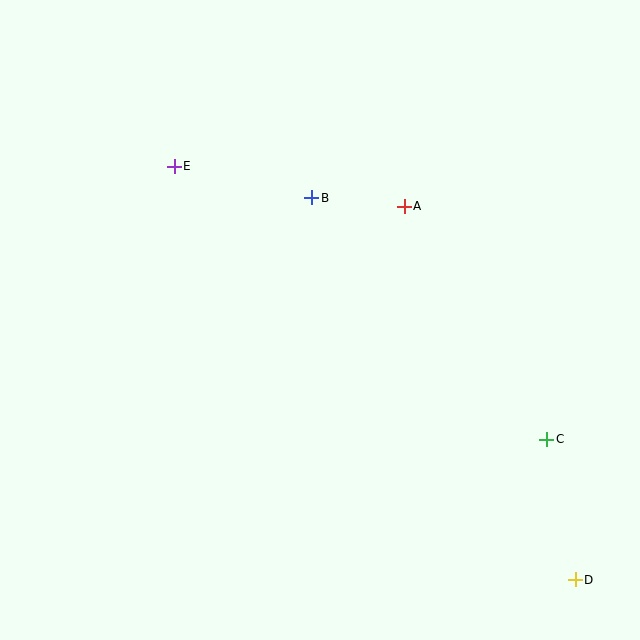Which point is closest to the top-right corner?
Point A is closest to the top-right corner.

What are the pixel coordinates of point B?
Point B is at (312, 198).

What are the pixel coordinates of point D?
Point D is at (575, 580).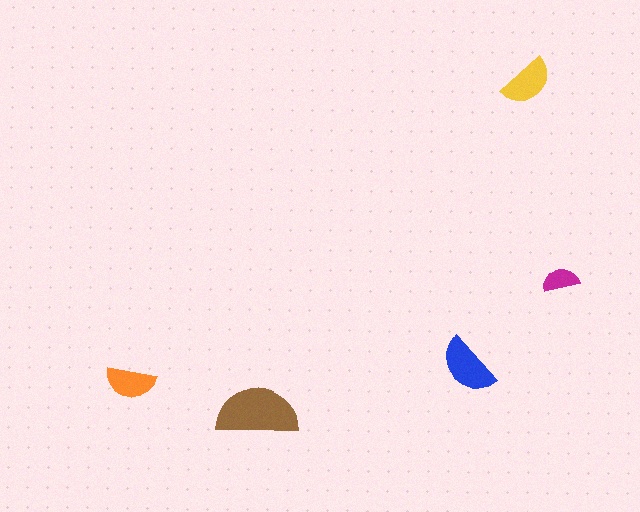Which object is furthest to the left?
The orange semicircle is leftmost.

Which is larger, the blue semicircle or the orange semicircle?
The blue one.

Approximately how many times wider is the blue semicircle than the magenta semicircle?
About 1.5 times wider.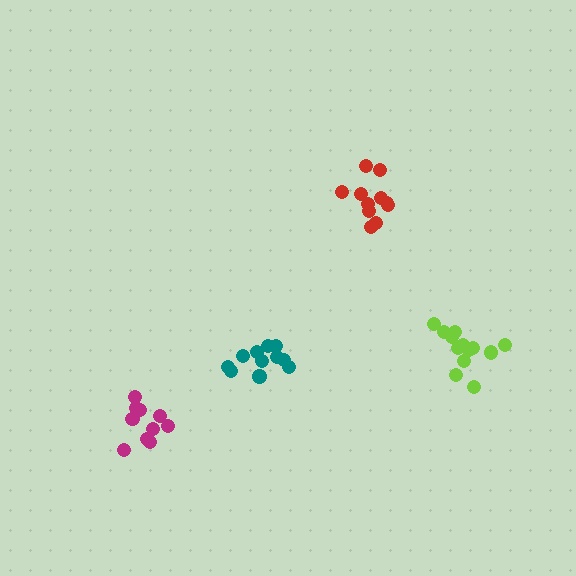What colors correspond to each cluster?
The clusters are colored: lime, red, teal, magenta.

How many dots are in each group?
Group 1: 13 dots, Group 2: 11 dots, Group 3: 11 dots, Group 4: 10 dots (45 total).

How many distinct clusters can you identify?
There are 4 distinct clusters.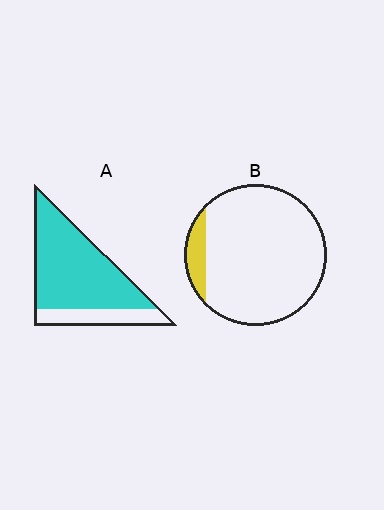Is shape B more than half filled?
No.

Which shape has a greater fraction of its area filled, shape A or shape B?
Shape A.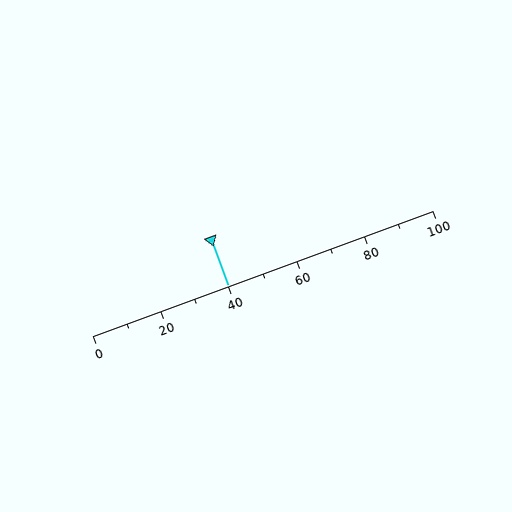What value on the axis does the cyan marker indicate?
The marker indicates approximately 40.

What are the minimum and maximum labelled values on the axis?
The axis runs from 0 to 100.